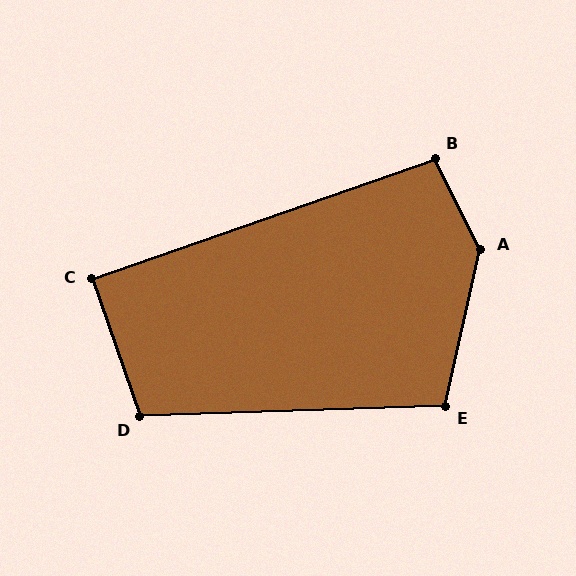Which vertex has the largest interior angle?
A, at approximately 141 degrees.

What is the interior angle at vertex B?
Approximately 97 degrees (obtuse).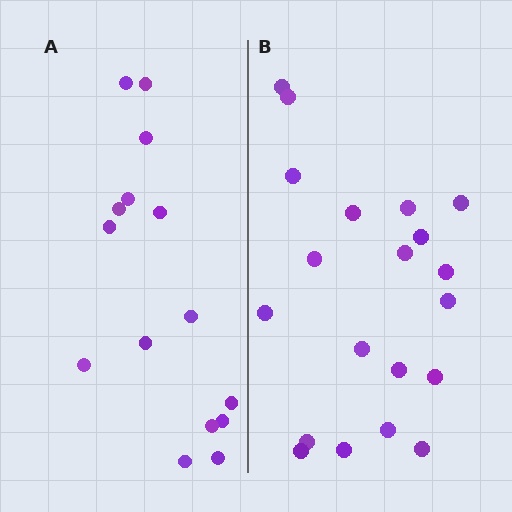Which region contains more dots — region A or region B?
Region B (the right region) has more dots.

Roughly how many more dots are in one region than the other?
Region B has about 5 more dots than region A.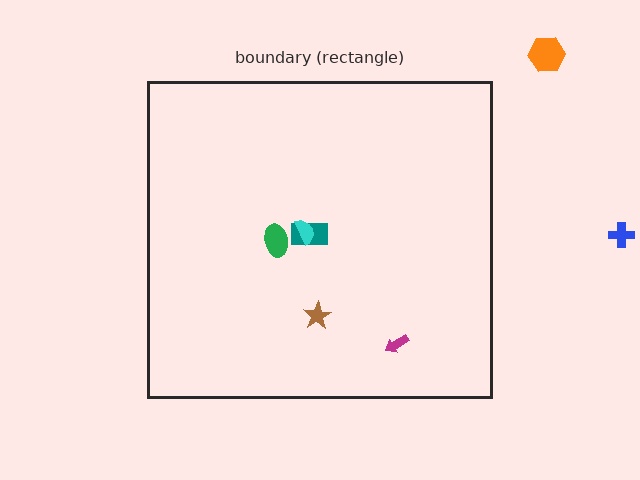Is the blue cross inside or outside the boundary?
Outside.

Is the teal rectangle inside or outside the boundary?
Inside.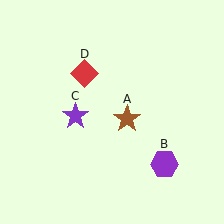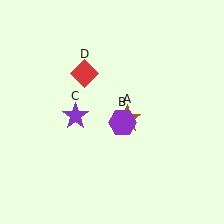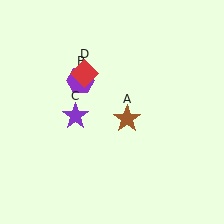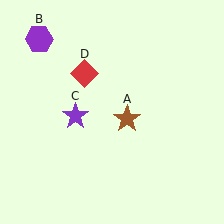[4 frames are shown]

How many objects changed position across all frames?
1 object changed position: purple hexagon (object B).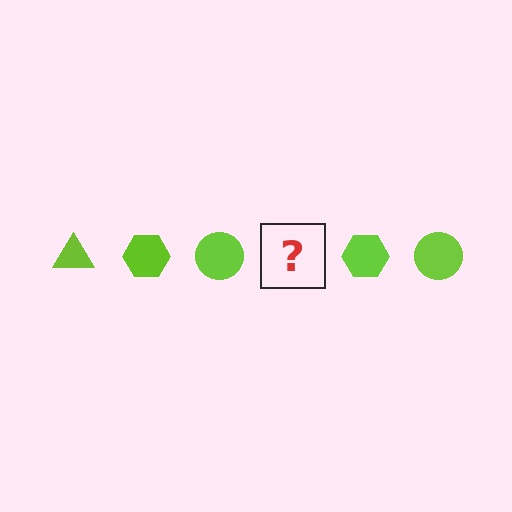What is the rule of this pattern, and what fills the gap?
The rule is that the pattern cycles through triangle, hexagon, circle shapes in lime. The gap should be filled with a lime triangle.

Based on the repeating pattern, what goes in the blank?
The blank should be a lime triangle.